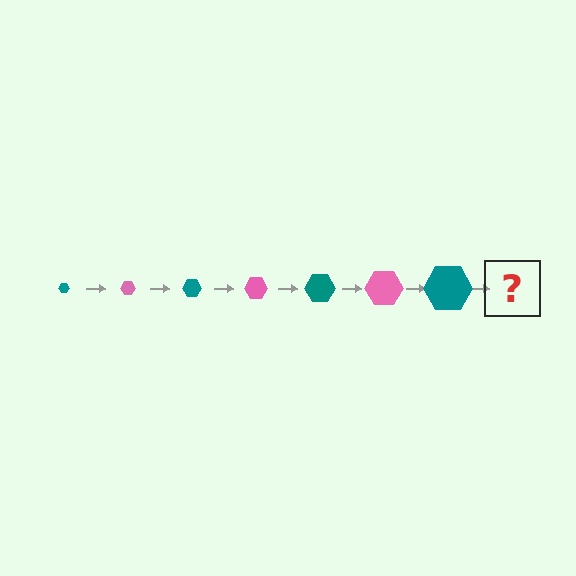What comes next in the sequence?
The next element should be a pink hexagon, larger than the previous one.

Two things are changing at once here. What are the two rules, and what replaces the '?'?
The two rules are that the hexagon grows larger each step and the color cycles through teal and pink. The '?' should be a pink hexagon, larger than the previous one.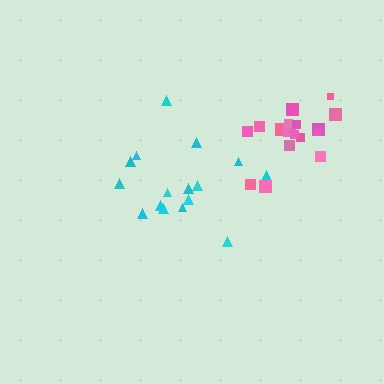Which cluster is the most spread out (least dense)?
Cyan.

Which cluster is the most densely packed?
Pink.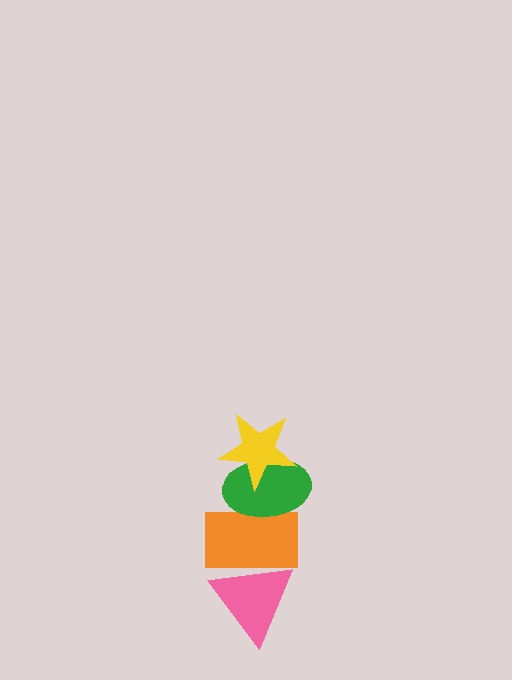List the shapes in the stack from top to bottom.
From top to bottom: the yellow star, the green ellipse, the orange rectangle, the pink triangle.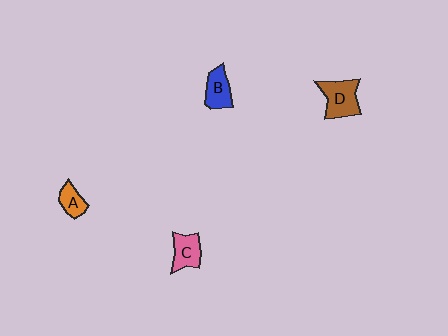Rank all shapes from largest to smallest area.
From largest to smallest: D (brown), B (blue), C (pink), A (orange).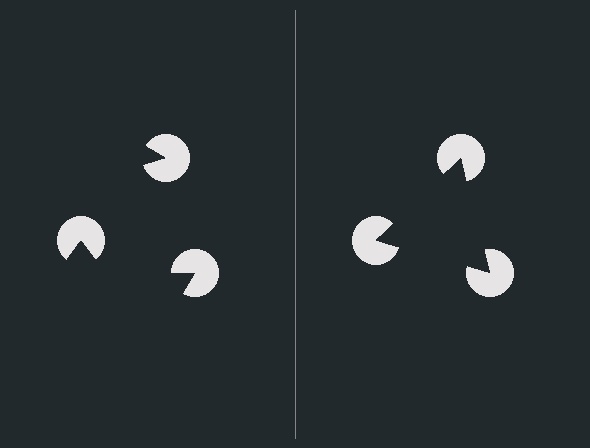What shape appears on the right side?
An illusory triangle.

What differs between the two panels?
The pac-man discs are positioned identically on both sides; only the wedge orientations differ. On the right they align to a triangle; on the left they are misaligned.